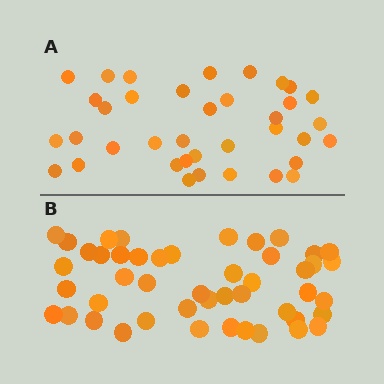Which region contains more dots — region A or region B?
Region B (the bottom region) has more dots.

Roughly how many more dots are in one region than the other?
Region B has roughly 10 or so more dots than region A.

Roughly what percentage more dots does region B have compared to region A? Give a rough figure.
About 25% more.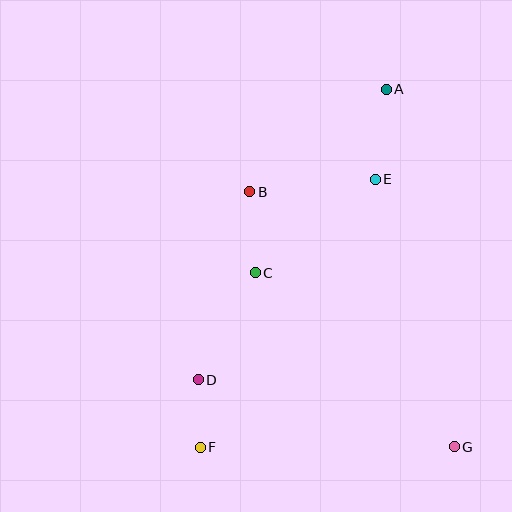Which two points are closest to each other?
Points D and F are closest to each other.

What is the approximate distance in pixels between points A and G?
The distance between A and G is approximately 364 pixels.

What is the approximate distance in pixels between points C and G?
The distance between C and G is approximately 265 pixels.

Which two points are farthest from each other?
Points A and F are farthest from each other.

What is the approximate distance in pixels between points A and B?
The distance between A and B is approximately 171 pixels.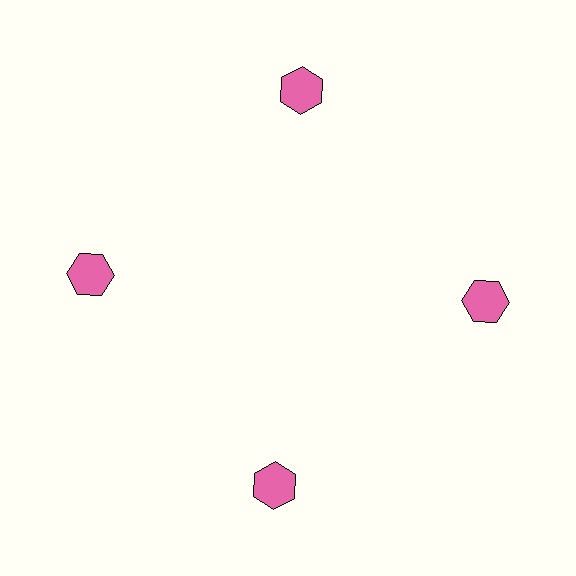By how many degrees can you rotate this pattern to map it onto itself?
The pattern maps onto itself every 90 degrees of rotation.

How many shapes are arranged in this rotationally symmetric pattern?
There are 4 shapes, arranged in 4 groups of 1.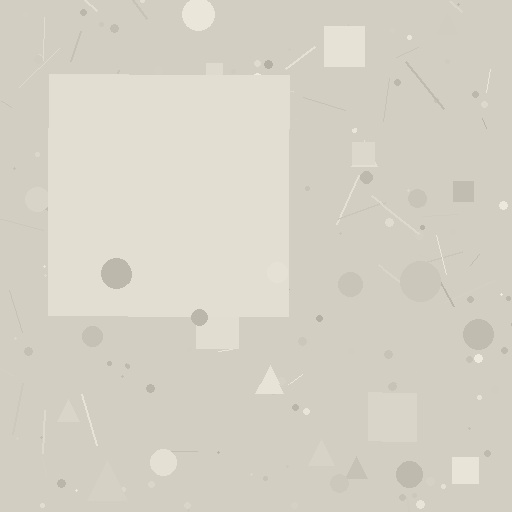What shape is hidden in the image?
A square is hidden in the image.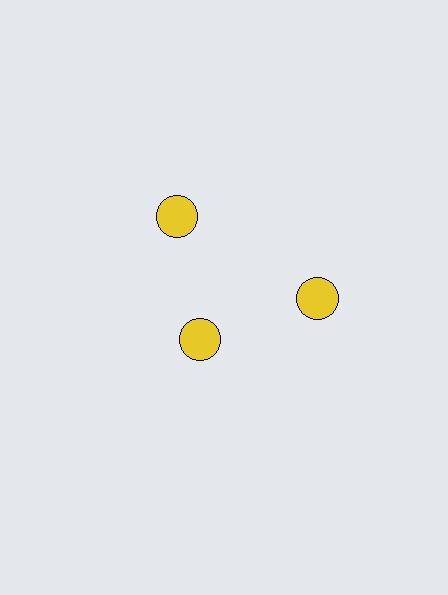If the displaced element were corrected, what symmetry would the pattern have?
It would have 3-fold rotational symmetry — the pattern would map onto itself every 120 degrees.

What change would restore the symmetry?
The symmetry would be restored by moving it outward, back onto the ring so that all 3 circles sit at equal angles and equal distance from the center.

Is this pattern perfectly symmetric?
No. The 3 yellow circles are arranged in a ring, but one element near the 7 o'clock position is pulled inward toward the center, breaking the 3-fold rotational symmetry.